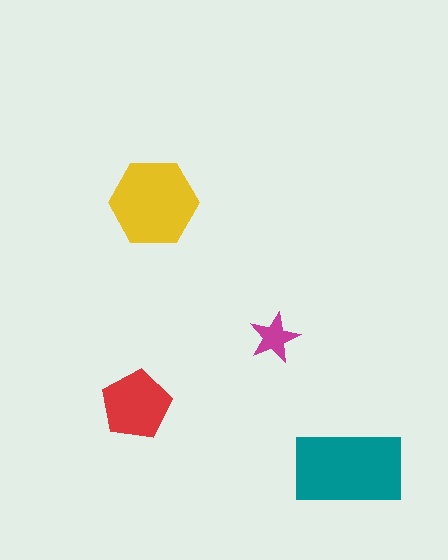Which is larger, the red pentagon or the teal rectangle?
The teal rectangle.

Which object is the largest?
The teal rectangle.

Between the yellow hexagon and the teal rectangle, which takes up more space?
The teal rectangle.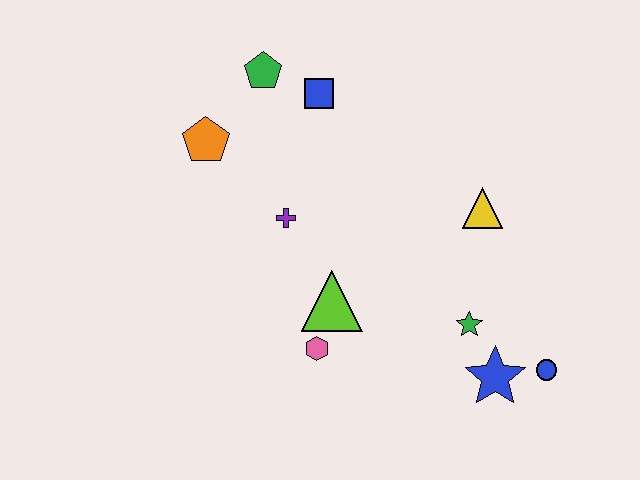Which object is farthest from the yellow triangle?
The orange pentagon is farthest from the yellow triangle.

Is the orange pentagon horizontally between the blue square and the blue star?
No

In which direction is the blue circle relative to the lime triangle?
The blue circle is to the right of the lime triangle.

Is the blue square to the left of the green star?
Yes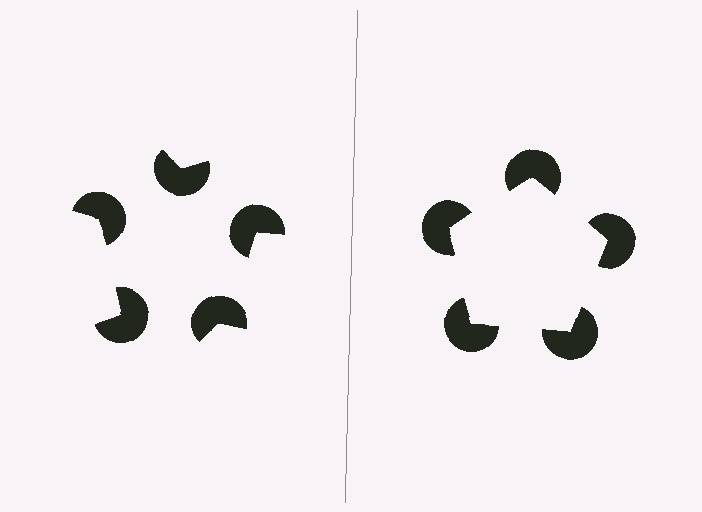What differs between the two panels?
The pac-man discs are positioned identically on both sides; only the wedge orientations differ. On the right they align to a pentagon; on the left they are misaligned.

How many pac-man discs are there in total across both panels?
10 — 5 on each side.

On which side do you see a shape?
An illusory pentagon appears on the right side. On the left side the wedge cuts are rotated, so no coherent shape forms.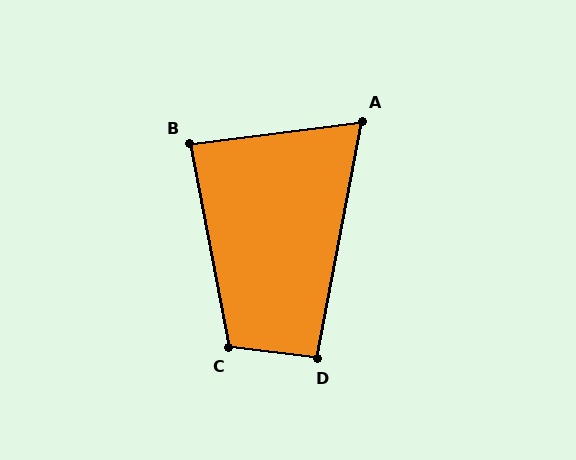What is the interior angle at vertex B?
Approximately 86 degrees (approximately right).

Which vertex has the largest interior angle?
C, at approximately 108 degrees.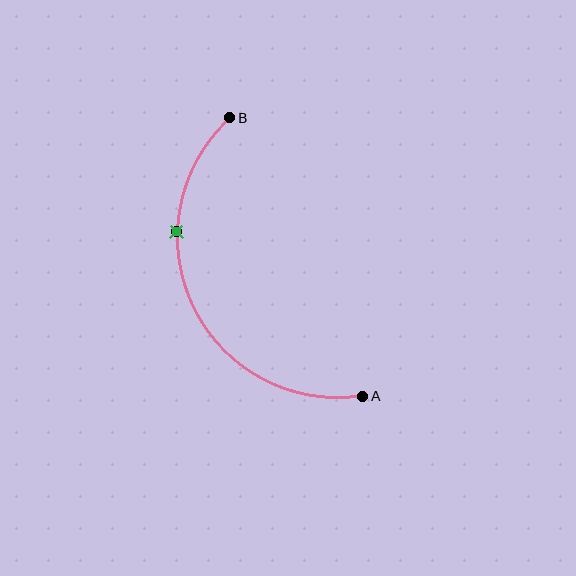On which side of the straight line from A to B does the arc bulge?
The arc bulges to the left of the straight line connecting A and B.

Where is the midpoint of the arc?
The arc midpoint is the point on the curve farthest from the straight line joining A and B. It sits to the left of that line.